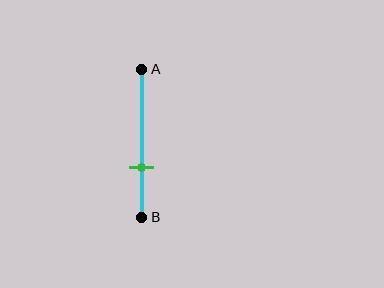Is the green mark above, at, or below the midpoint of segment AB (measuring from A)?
The green mark is below the midpoint of segment AB.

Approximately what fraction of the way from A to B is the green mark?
The green mark is approximately 65% of the way from A to B.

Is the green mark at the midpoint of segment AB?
No, the mark is at about 65% from A, not at the 50% midpoint.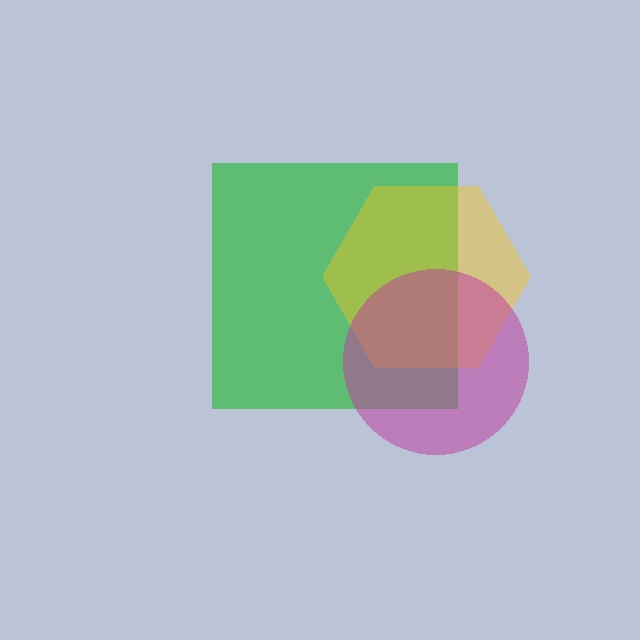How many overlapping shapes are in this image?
There are 3 overlapping shapes in the image.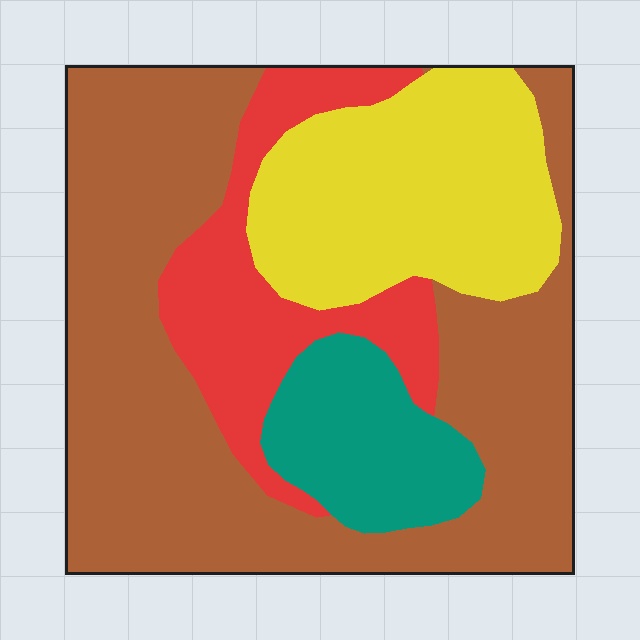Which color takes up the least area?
Teal, at roughly 10%.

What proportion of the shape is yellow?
Yellow takes up about one quarter (1/4) of the shape.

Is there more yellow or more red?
Yellow.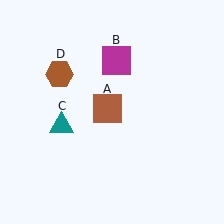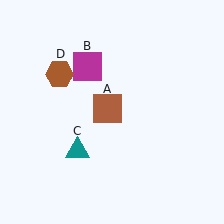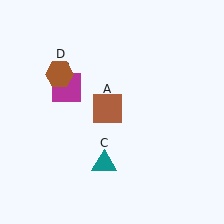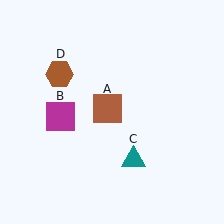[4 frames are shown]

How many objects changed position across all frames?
2 objects changed position: magenta square (object B), teal triangle (object C).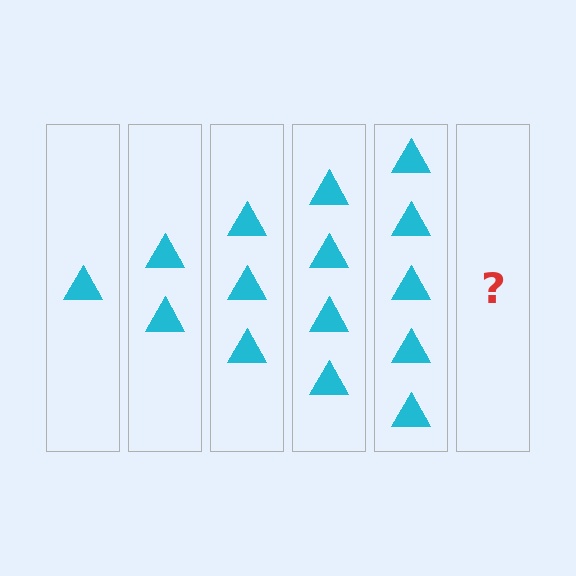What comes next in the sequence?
The next element should be 6 triangles.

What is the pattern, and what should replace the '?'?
The pattern is that each step adds one more triangle. The '?' should be 6 triangles.